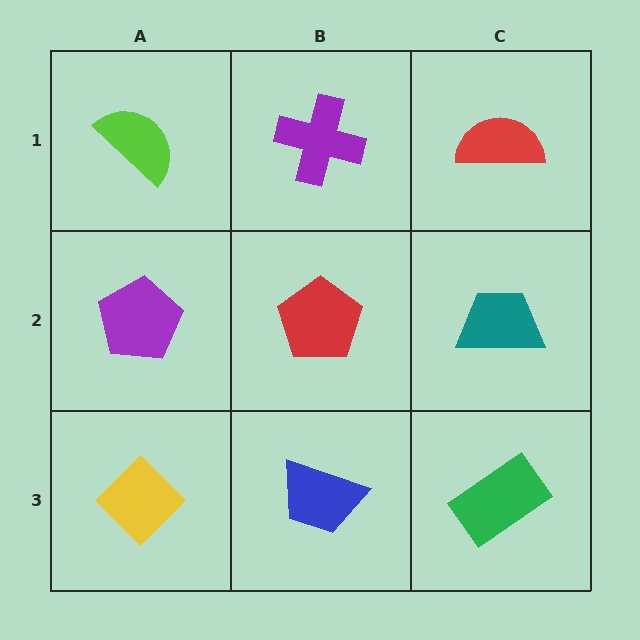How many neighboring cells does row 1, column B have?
3.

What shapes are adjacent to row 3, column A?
A purple pentagon (row 2, column A), a blue trapezoid (row 3, column B).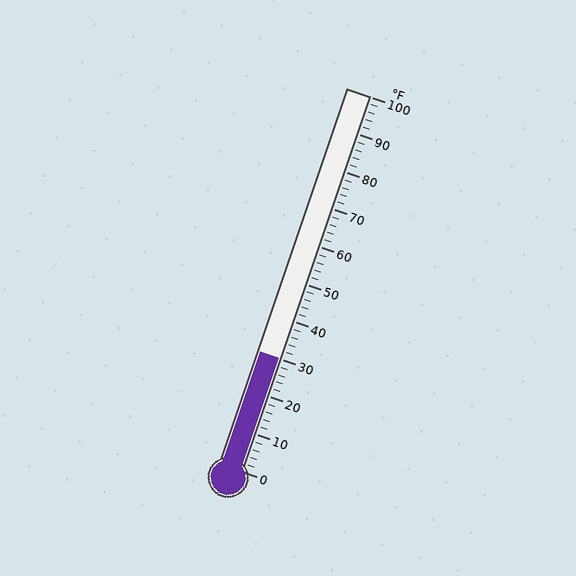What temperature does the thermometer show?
The thermometer shows approximately 30°F.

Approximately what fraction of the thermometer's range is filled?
The thermometer is filled to approximately 30% of its range.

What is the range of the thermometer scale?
The thermometer scale ranges from 0°F to 100°F.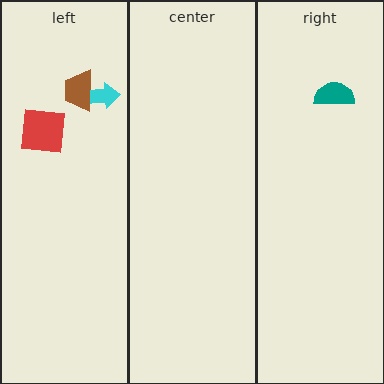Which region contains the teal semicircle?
The right region.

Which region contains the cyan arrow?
The left region.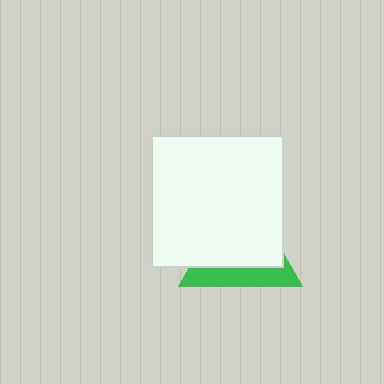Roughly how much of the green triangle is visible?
A small part of it is visible (roughly 34%).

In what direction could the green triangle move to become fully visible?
The green triangle could move down. That would shift it out from behind the white square entirely.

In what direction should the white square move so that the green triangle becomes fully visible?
The white square should move up. That is the shortest direction to clear the overlap and leave the green triangle fully visible.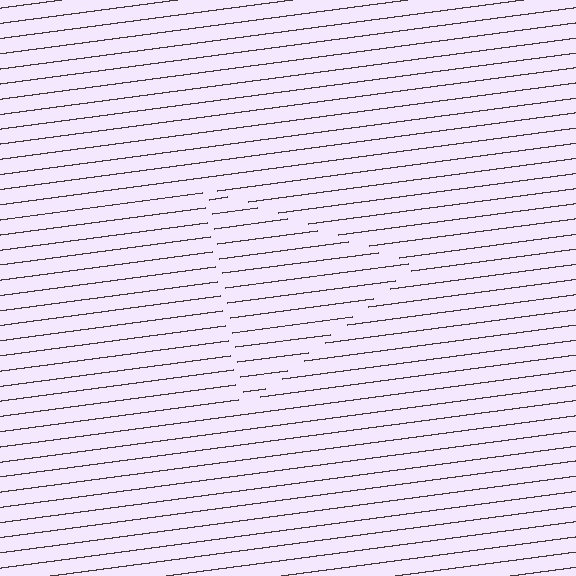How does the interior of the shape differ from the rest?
The interior of the shape contains the same grating, shifted by half a period — the contour is defined by the phase discontinuity where line-ends from the inner and outer gratings abut.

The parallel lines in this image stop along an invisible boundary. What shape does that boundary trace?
An illusory triangle. The interior of the shape contains the same grating, shifted by half a period — the contour is defined by the phase discontinuity where line-ends from the inner and outer gratings abut.